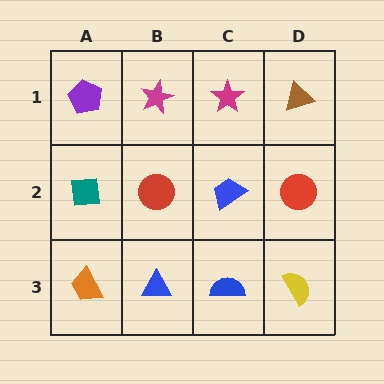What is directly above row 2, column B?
A magenta star.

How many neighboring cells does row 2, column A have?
3.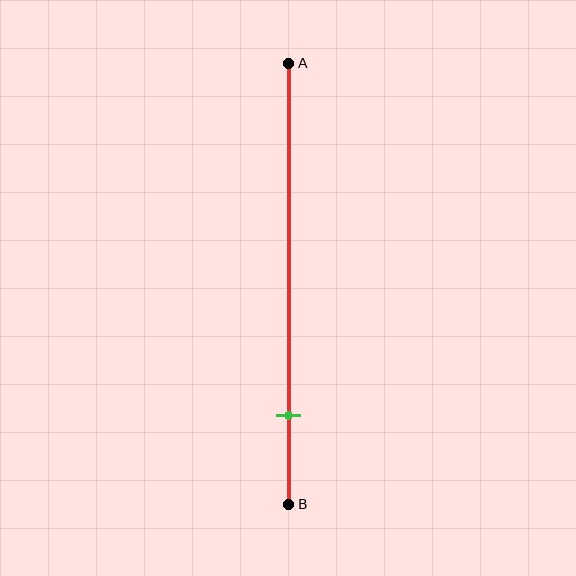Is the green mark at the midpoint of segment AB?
No, the mark is at about 80% from A, not at the 50% midpoint.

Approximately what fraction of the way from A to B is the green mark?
The green mark is approximately 80% of the way from A to B.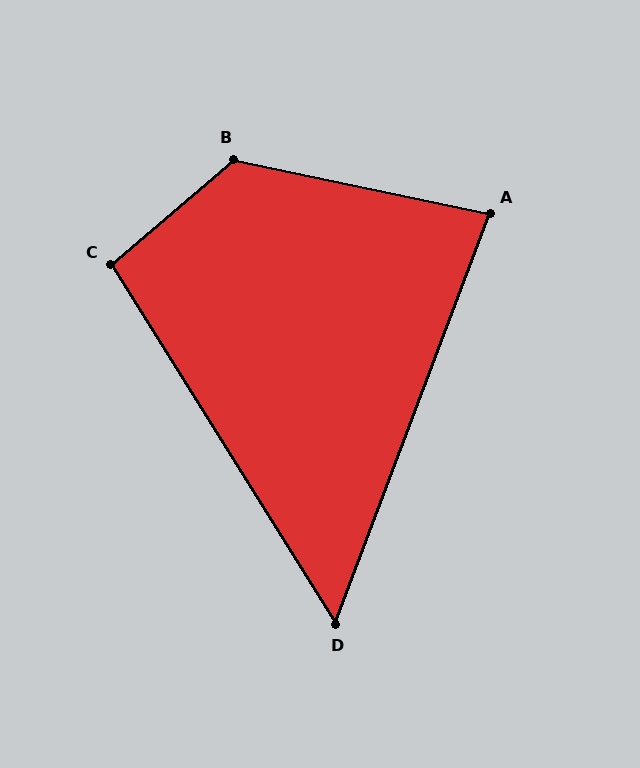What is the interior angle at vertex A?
Approximately 81 degrees (acute).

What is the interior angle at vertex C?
Approximately 99 degrees (obtuse).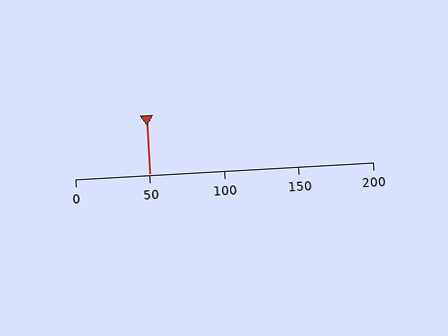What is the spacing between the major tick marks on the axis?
The major ticks are spaced 50 apart.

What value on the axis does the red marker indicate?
The marker indicates approximately 50.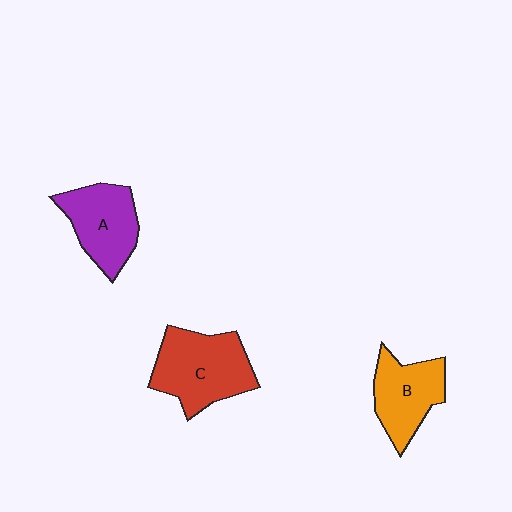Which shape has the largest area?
Shape C (red).